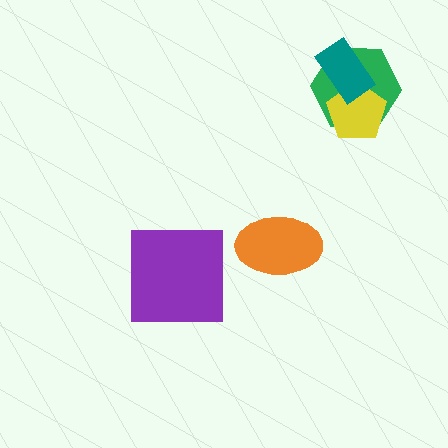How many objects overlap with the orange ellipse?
0 objects overlap with the orange ellipse.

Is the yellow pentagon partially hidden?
Yes, it is partially covered by another shape.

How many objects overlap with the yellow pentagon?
2 objects overlap with the yellow pentagon.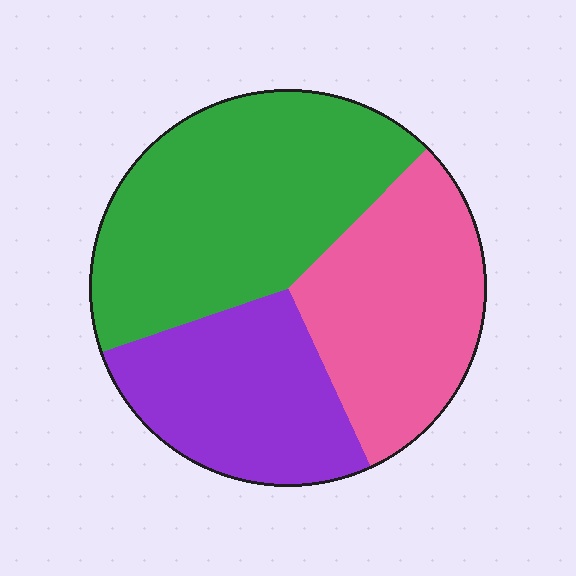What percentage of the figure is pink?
Pink covers about 30% of the figure.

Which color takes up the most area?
Green, at roughly 45%.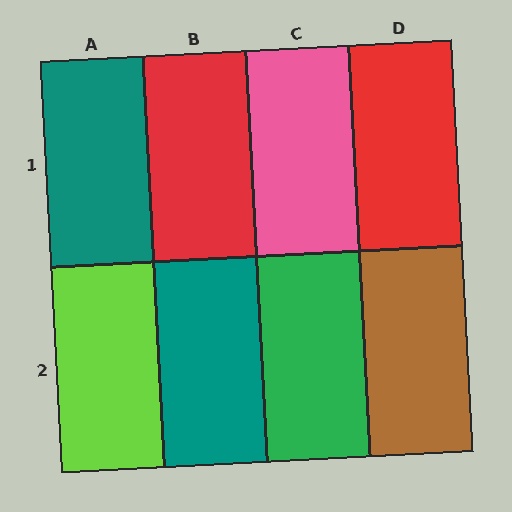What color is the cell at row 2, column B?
Teal.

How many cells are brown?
1 cell is brown.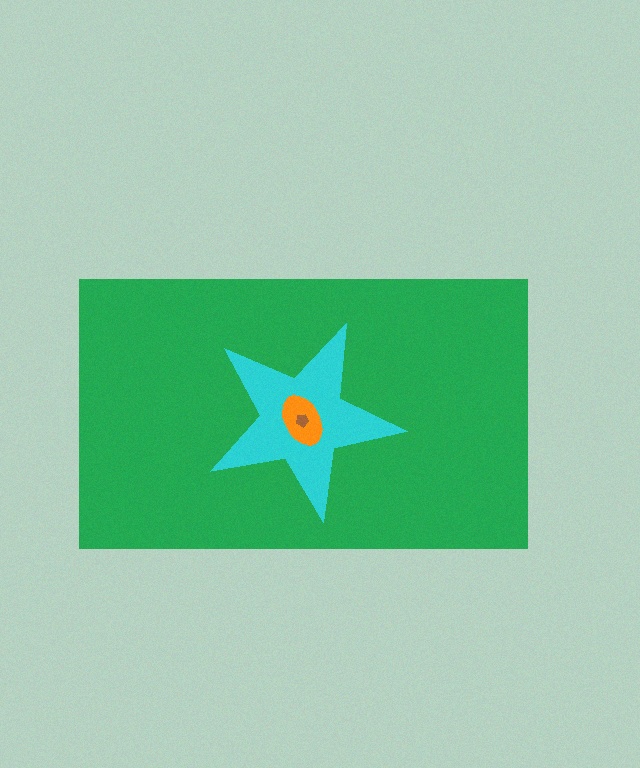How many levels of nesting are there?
4.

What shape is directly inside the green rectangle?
The cyan star.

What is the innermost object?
The brown pentagon.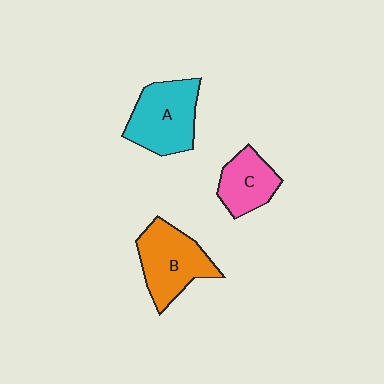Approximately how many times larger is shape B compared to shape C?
Approximately 1.5 times.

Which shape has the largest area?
Shape A (cyan).